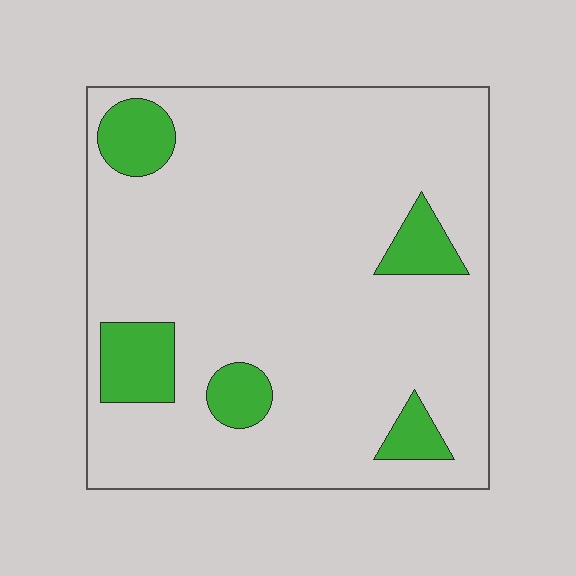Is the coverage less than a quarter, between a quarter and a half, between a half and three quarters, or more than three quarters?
Less than a quarter.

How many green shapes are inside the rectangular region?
5.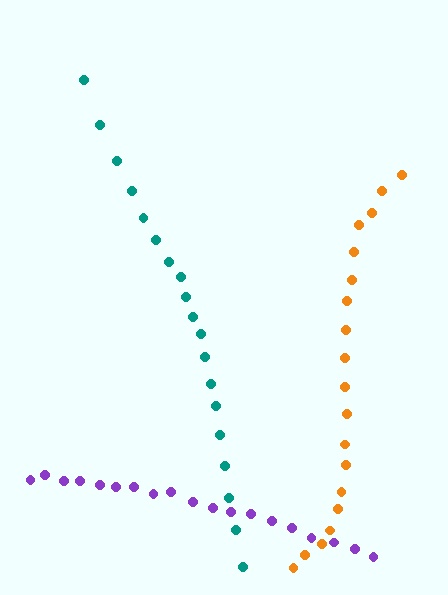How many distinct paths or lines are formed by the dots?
There are 3 distinct paths.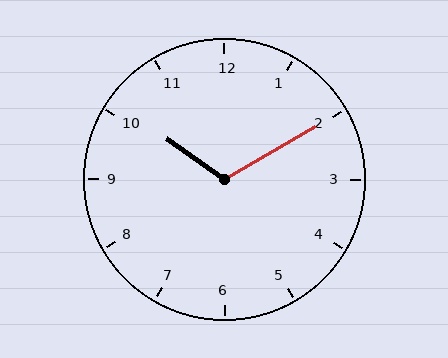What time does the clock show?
10:10.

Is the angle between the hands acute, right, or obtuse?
It is obtuse.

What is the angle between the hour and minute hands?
Approximately 115 degrees.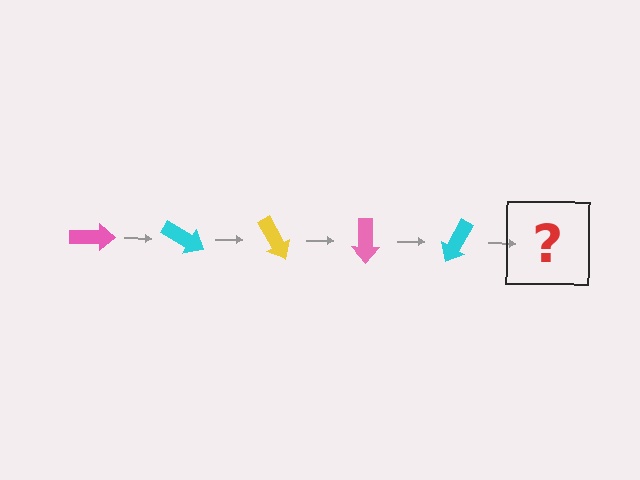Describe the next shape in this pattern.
It should be a yellow arrow, rotated 150 degrees from the start.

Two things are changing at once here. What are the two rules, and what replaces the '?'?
The two rules are that it rotates 30 degrees each step and the color cycles through pink, cyan, and yellow. The '?' should be a yellow arrow, rotated 150 degrees from the start.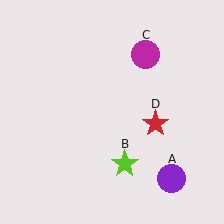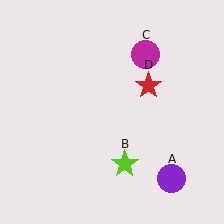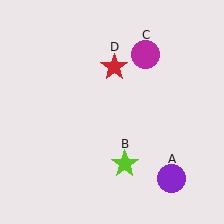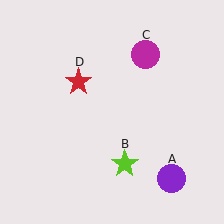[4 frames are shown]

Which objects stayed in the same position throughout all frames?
Purple circle (object A) and lime star (object B) and magenta circle (object C) remained stationary.